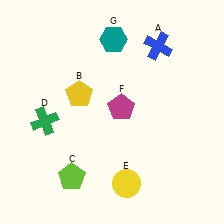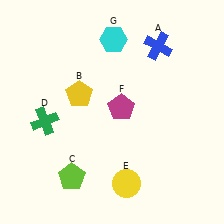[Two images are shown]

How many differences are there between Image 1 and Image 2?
There is 1 difference between the two images.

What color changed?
The hexagon (G) changed from teal in Image 1 to cyan in Image 2.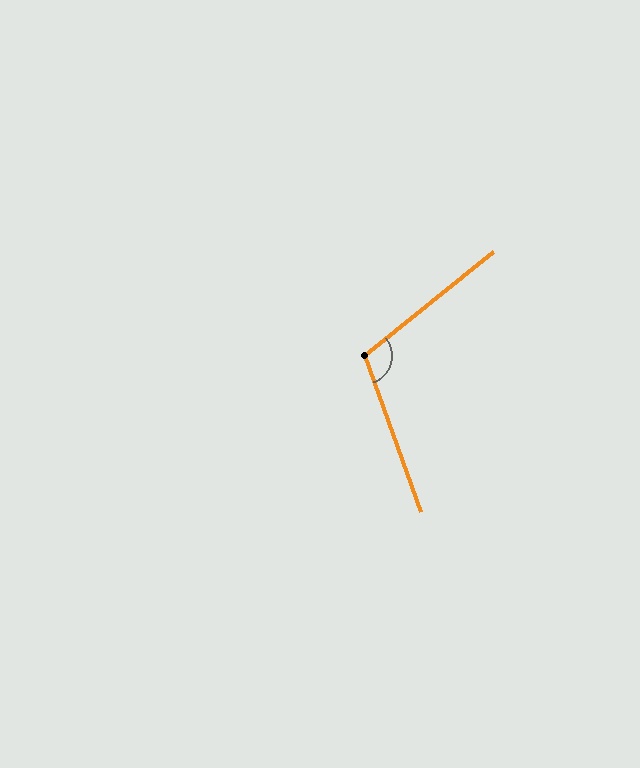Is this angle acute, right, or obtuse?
It is obtuse.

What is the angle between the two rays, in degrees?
Approximately 109 degrees.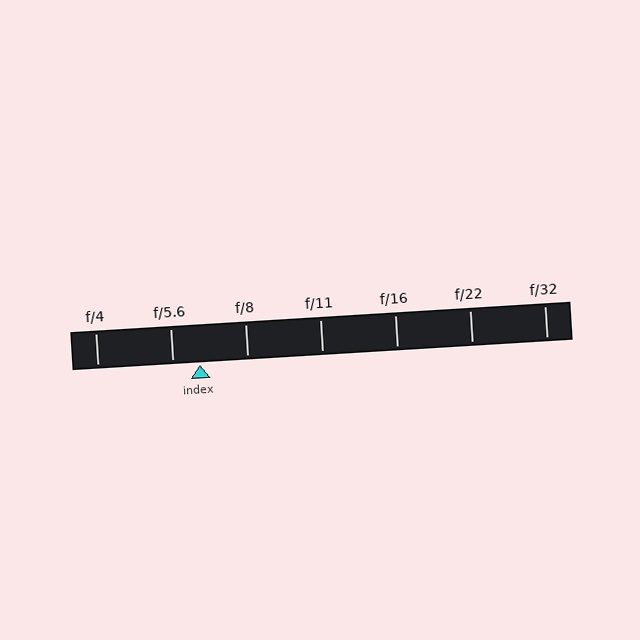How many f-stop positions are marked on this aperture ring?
There are 7 f-stop positions marked.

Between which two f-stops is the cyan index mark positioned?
The index mark is between f/5.6 and f/8.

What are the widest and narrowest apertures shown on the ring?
The widest aperture shown is f/4 and the narrowest is f/32.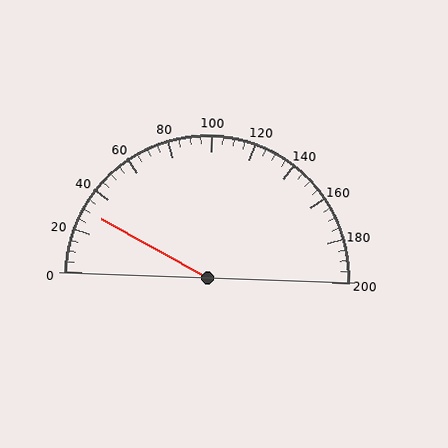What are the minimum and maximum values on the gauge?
The gauge ranges from 0 to 200.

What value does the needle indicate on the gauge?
The needle indicates approximately 30.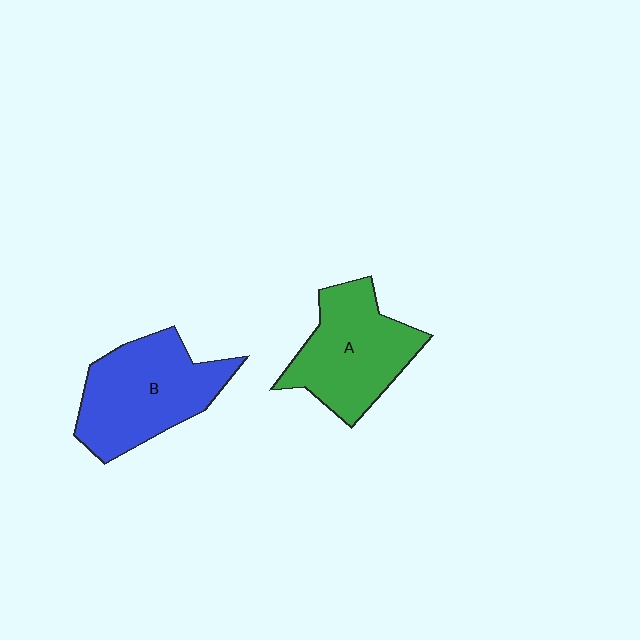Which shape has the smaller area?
Shape A (green).